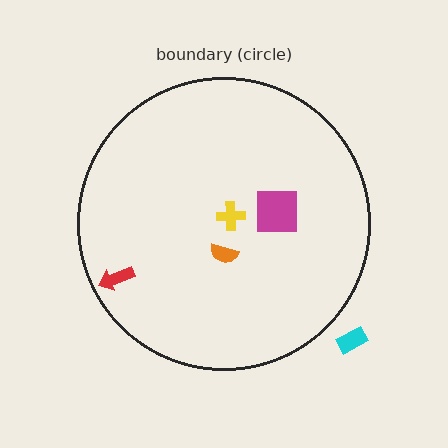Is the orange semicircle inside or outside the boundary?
Inside.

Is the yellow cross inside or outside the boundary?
Inside.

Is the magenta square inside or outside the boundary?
Inside.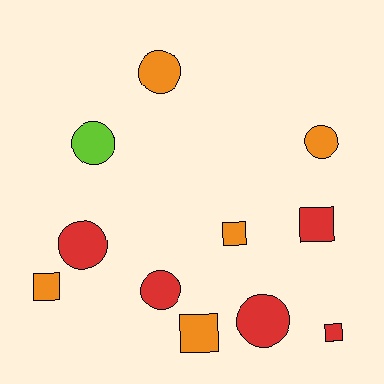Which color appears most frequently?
Orange, with 5 objects.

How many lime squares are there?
There are no lime squares.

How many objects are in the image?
There are 11 objects.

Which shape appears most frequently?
Circle, with 6 objects.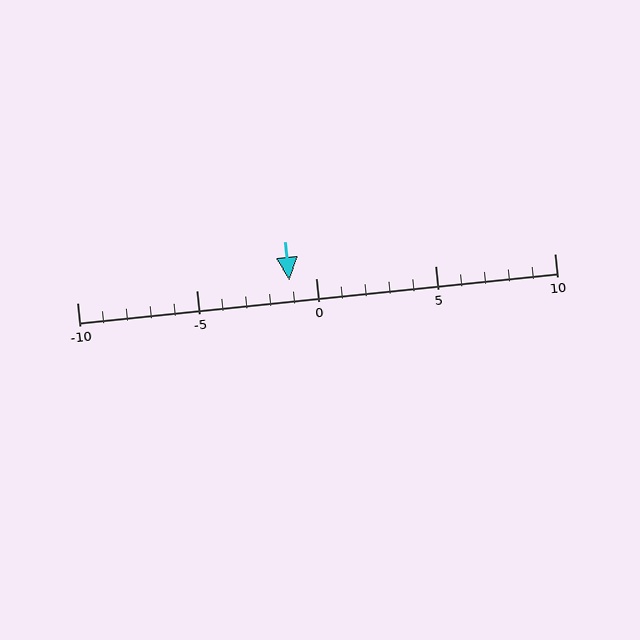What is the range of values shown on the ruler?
The ruler shows values from -10 to 10.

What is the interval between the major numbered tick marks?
The major tick marks are spaced 5 units apart.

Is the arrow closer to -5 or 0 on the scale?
The arrow is closer to 0.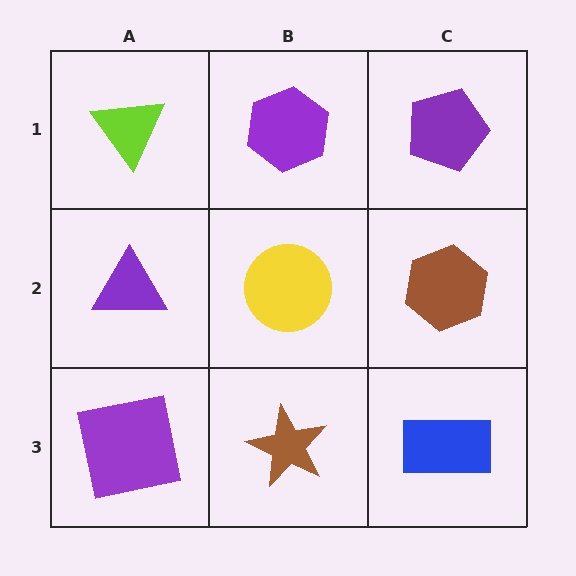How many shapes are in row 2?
3 shapes.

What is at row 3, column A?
A purple square.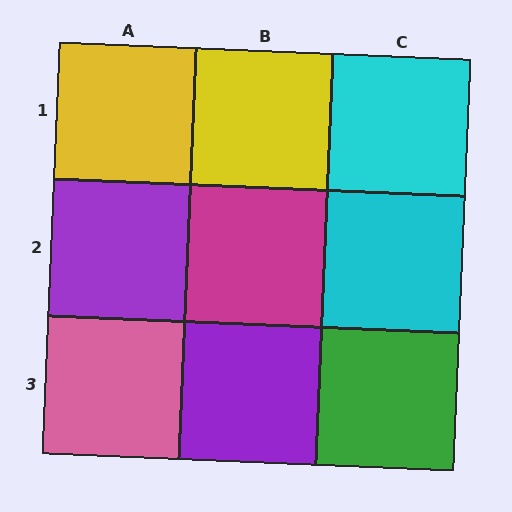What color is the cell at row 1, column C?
Cyan.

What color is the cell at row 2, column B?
Magenta.